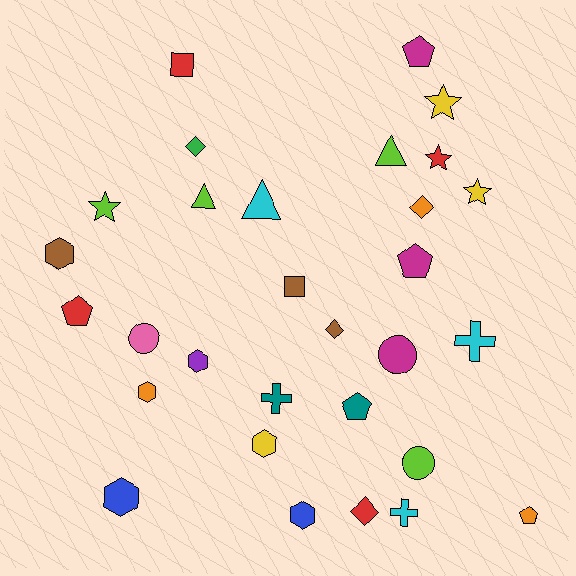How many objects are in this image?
There are 30 objects.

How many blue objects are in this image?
There are 2 blue objects.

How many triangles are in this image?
There are 3 triangles.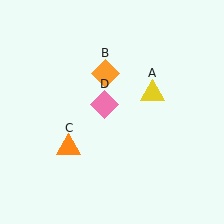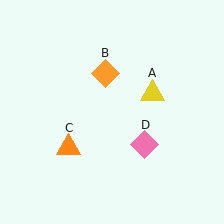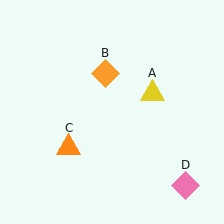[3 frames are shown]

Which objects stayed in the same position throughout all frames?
Yellow triangle (object A) and orange diamond (object B) and orange triangle (object C) remained stationary.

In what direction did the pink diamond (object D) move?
The pink diamond (object D) moved down and to the right.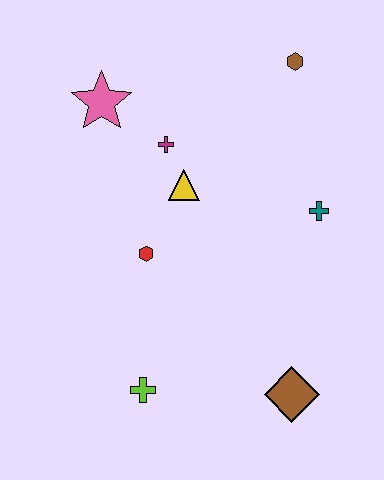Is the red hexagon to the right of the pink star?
Yes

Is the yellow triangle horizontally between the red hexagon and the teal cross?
Yes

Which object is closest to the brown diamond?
The lime cross is closest to the brown diamond.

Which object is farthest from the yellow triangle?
The brown diamond is farthest from the yellow triangle.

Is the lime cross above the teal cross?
No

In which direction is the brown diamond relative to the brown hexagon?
The brown diamond is below the brown hexagon.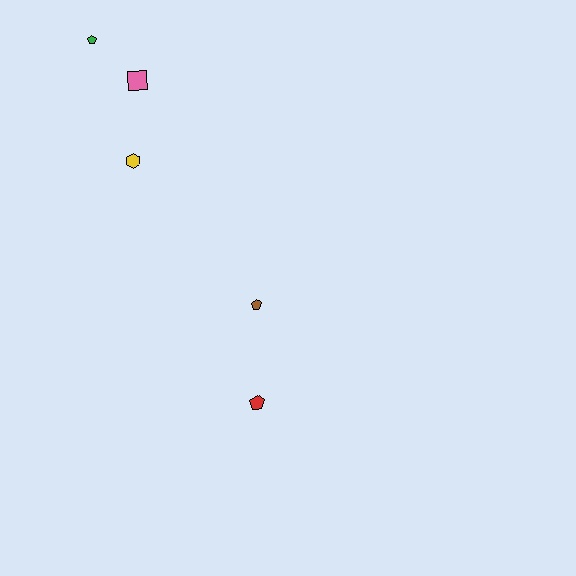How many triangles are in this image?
There are no triangles.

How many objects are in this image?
There are 5 objects.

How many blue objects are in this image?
There are no blue objects.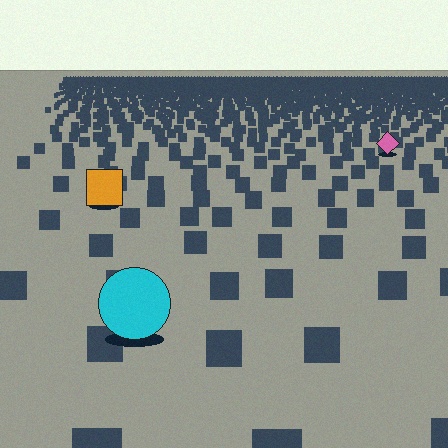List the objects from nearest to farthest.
From nearest to farthest: the cyan circle, the orange square, the pink diamond.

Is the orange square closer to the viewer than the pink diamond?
Yes. The orange square is closer — you can tell from the texture gradient: the ground texture is coarser near it.